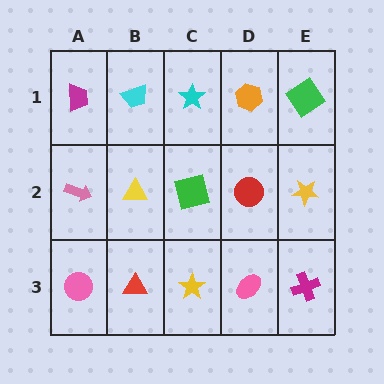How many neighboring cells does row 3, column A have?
2.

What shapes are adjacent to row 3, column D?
A red circle (row 2, column D), a yellow star (row 3, column C), a magenta cross (row 3, column E).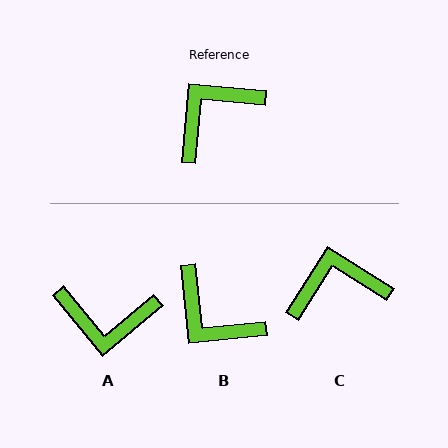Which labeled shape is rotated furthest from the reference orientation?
A, about 135 degrees away.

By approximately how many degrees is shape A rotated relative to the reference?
Approximately 135 degrees counter-clockwise.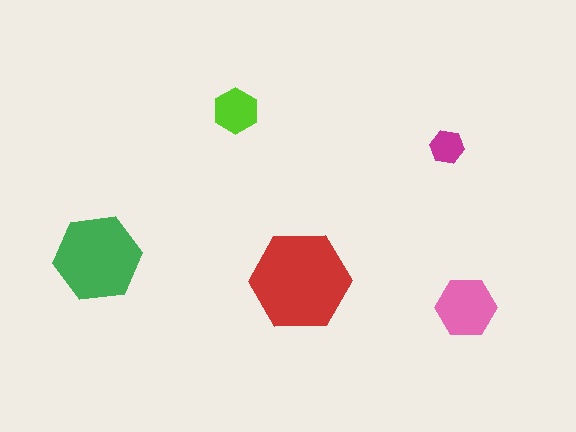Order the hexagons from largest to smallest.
the red one, the green one, the pink one, the lime one, the magenta one.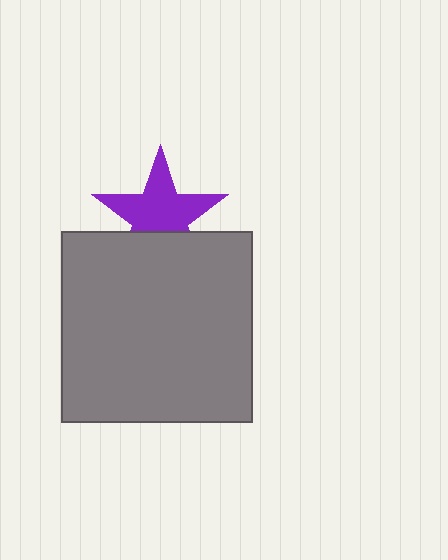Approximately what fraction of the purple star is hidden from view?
Roughly 31% of the purple star is hidden behind the gray square.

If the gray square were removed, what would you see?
You would see the complete purple star.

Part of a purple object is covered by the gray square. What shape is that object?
It is a star.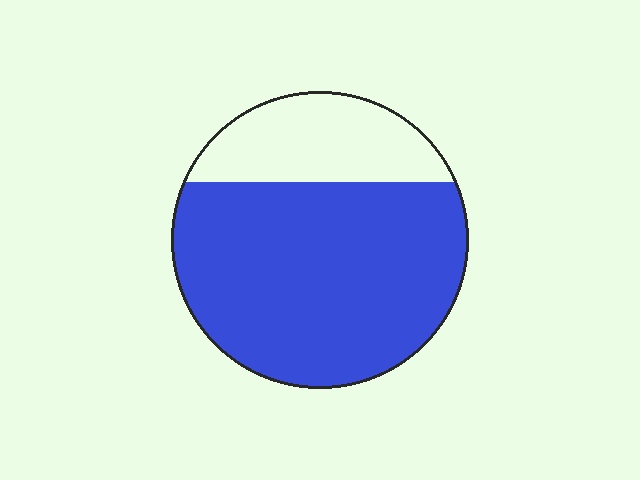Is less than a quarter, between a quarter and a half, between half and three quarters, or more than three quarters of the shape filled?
Between half and three quarters.